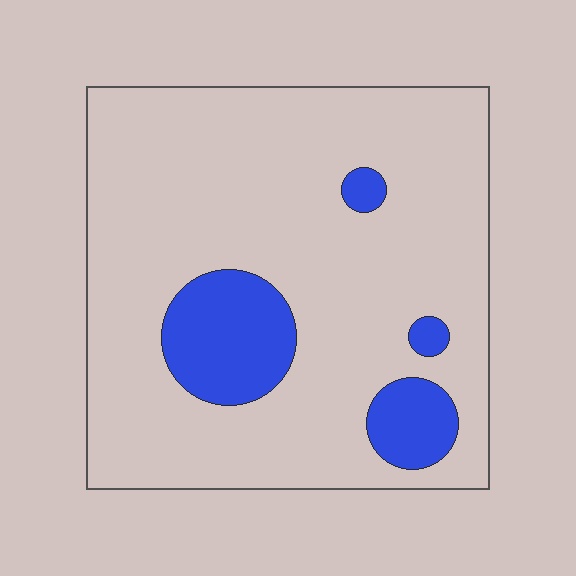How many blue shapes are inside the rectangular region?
4.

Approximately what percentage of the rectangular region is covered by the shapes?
Approximately 15%.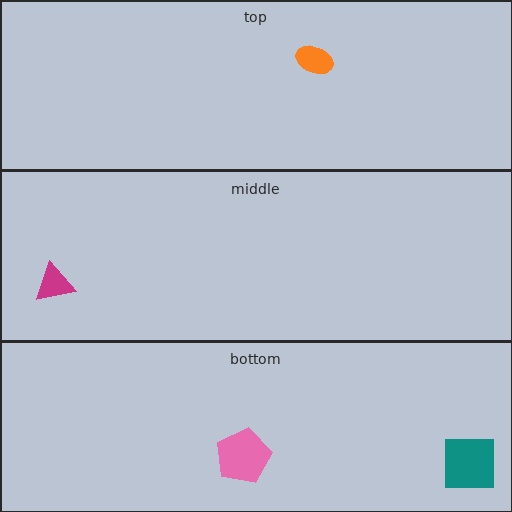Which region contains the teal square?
The bottom region.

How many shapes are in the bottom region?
2.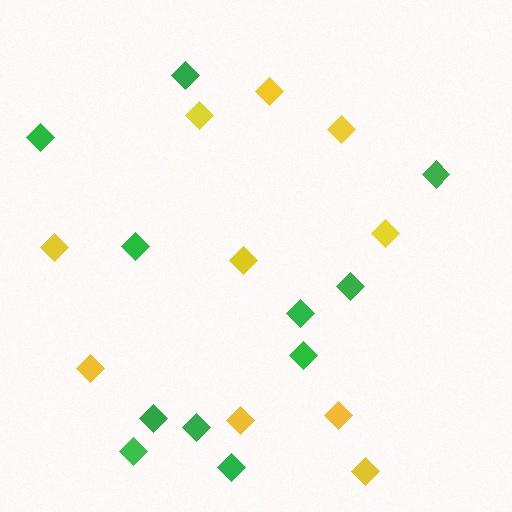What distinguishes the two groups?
There are 2 groups: one group of yellow diamonds (10) and one group of green diamonds (11).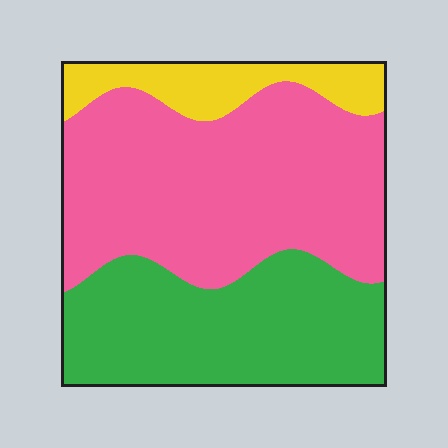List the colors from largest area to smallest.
From largest to smallest: pink, green, yellow.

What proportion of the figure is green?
Green takes up between a third and a half of the figure.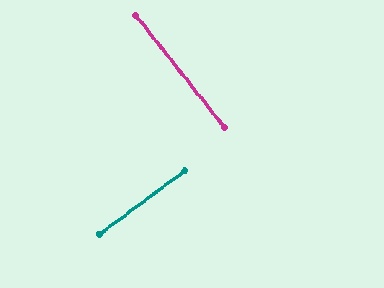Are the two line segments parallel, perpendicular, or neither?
Perpendicular — they meet at approximately 88°.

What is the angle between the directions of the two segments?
Approximately 88 degrees.